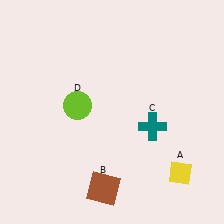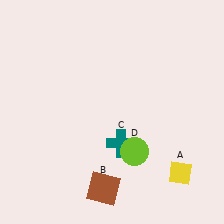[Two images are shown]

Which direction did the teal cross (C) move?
The teal cross (C) moved left.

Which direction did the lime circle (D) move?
The lime circle (D) moved right.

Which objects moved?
The objects that moved are: the teal cross (C), the lime circle (D).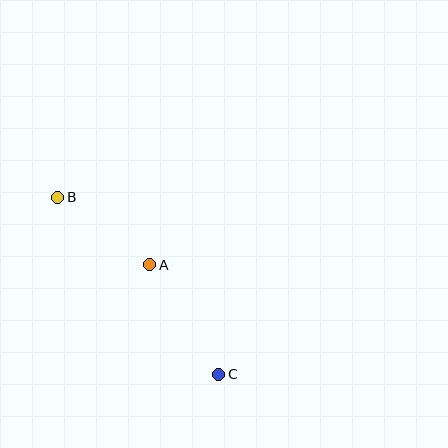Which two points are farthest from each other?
Points B and C are farthest from each other.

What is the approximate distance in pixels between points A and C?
The distance between A and C is approximately 130 pixels.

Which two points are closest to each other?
Points A and B are closest to each other.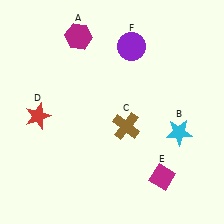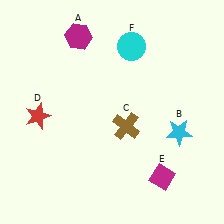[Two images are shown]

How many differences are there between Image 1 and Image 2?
There is 1 difference between the two images.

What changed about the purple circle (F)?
In Image 1, F is purple. In Image 2, it changed to cyan.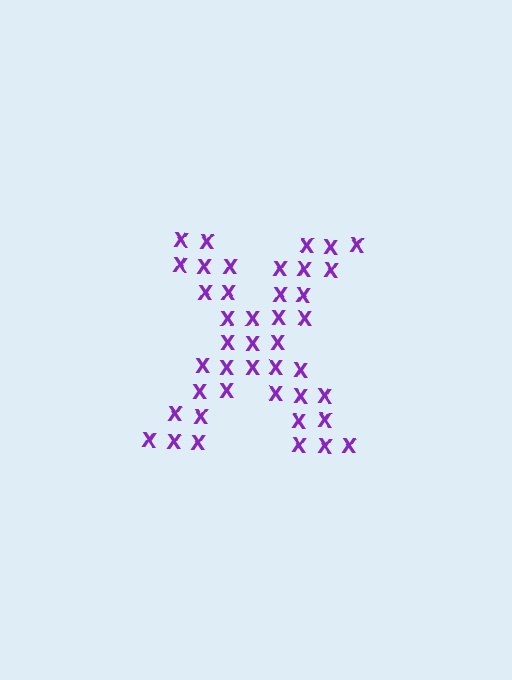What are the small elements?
The small elements are letter X's.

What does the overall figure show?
The overall figure shows the letter X.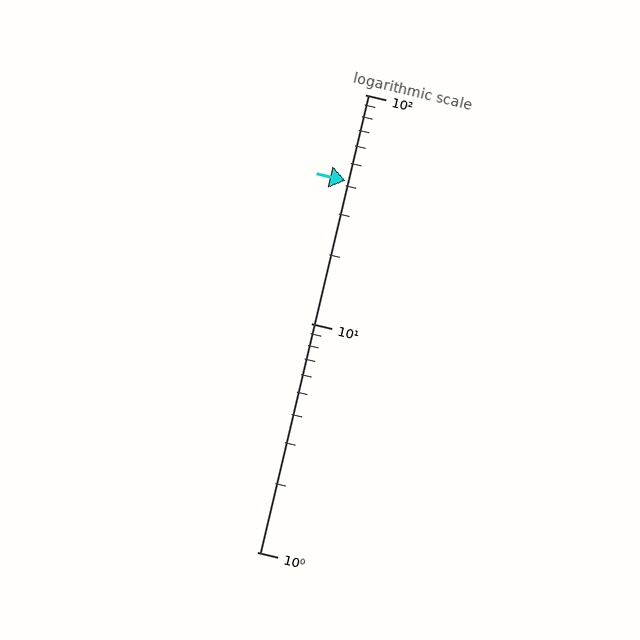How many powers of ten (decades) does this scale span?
The scale spans 2 decades, from 1 to 100.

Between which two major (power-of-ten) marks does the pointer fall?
The pointer is between 10 and 100.